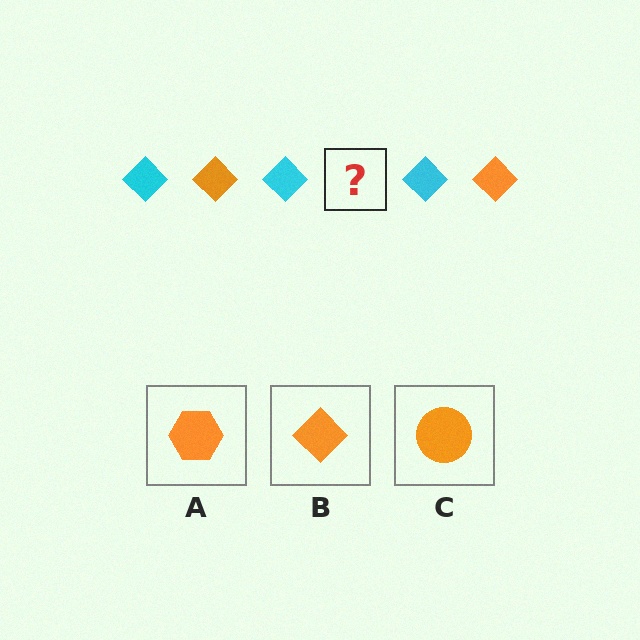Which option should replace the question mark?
Option B.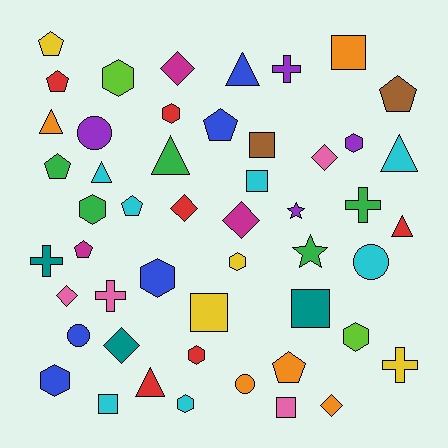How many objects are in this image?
There are 50 objects.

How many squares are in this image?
There are 7 squares.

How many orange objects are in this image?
There are 5 orange objects.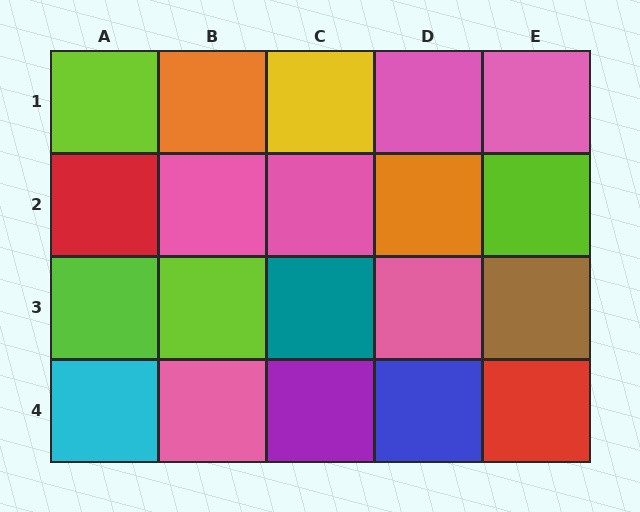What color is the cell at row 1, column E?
Pink.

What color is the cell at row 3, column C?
Teal.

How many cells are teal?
1 cell is teal.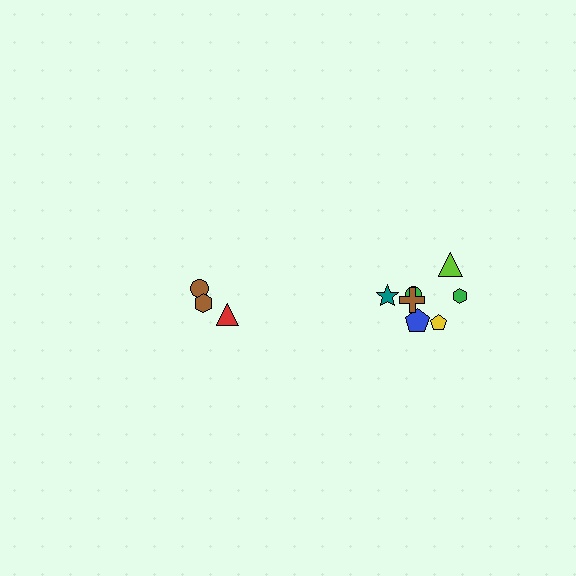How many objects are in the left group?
There are 3 objects.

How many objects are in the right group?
There are 7 objects.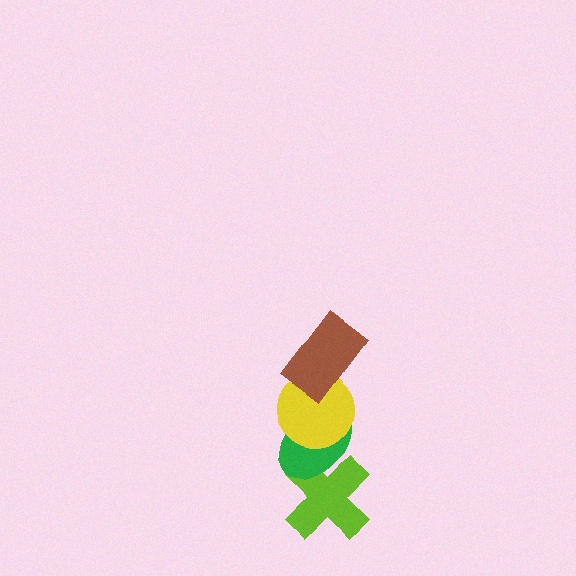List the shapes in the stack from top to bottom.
From top to bottom: the brown rectangle, the yellow circle, the green ellipse, the lime cross.